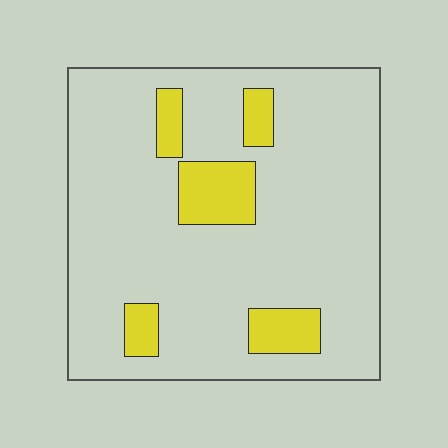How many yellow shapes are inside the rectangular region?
5.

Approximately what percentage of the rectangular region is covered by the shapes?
Approximately 15%.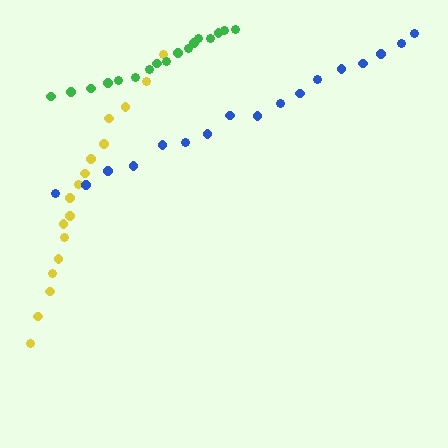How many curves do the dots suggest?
There are 3 distinct paths.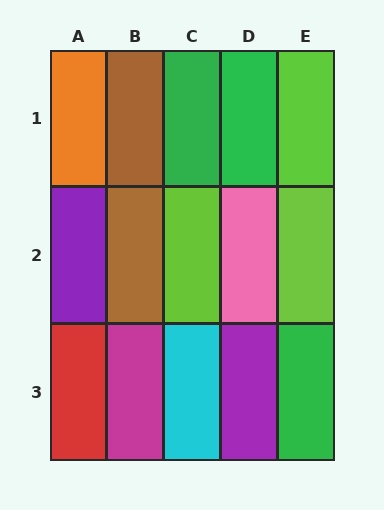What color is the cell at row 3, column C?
Cyan.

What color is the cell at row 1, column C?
Green.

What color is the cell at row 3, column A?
Red.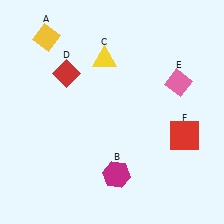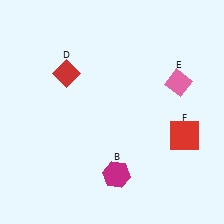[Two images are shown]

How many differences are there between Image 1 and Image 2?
There are 2 differences between the two images.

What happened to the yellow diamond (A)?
The yellow diamond (A) was removed in Image 2. It was in the top-left area of Image 1.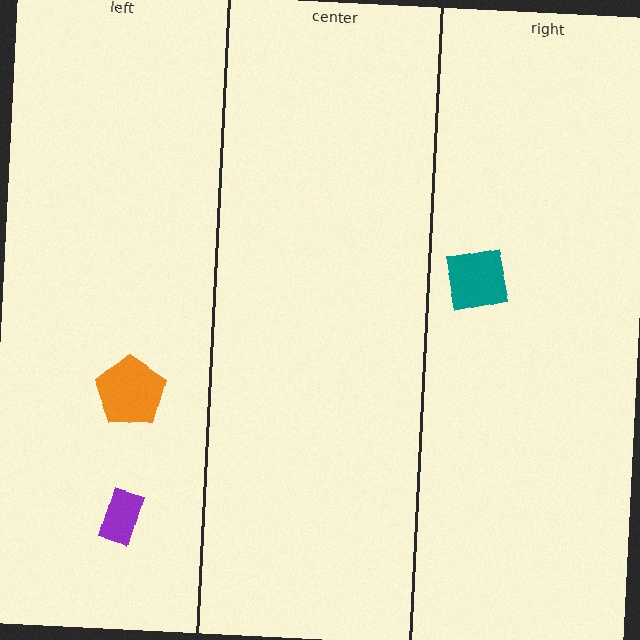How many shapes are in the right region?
1.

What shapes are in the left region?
The orange pentagon, the purple rectangle.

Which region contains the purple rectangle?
The left region.